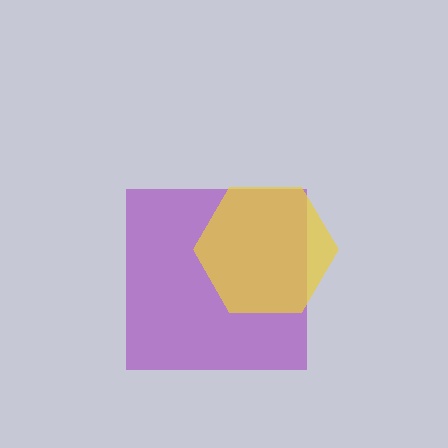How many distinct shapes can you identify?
There are 2 distinct shapes: a purple square, a yellow hexagon.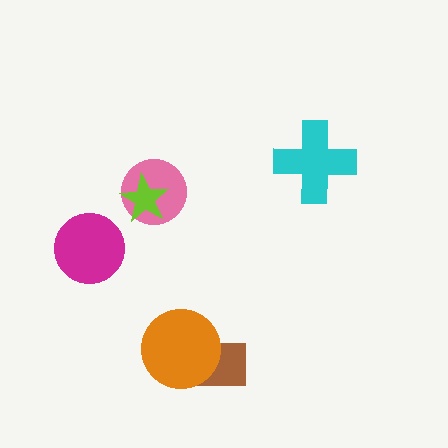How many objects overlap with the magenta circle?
0 objects overlap with the magenta circle.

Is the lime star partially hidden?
No, no other shape covers it.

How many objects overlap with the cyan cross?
0 objects overlap with the cyan cross.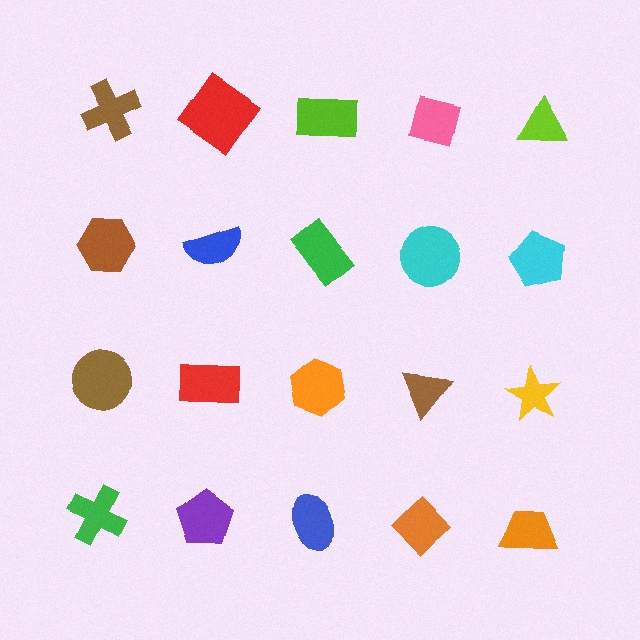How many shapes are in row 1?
5 shapes.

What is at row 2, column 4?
A cyan circle.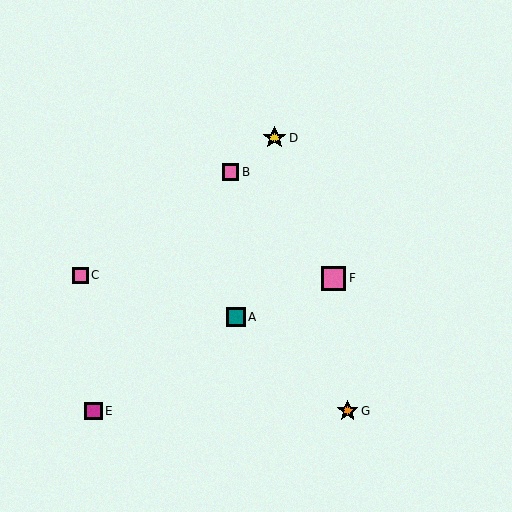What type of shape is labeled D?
Shape D is a yellow star.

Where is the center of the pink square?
The center of the pink square is at (334, 278).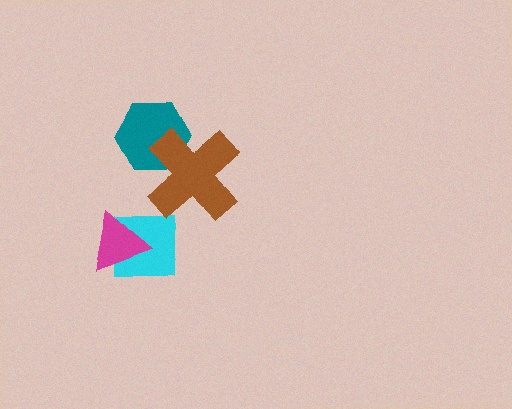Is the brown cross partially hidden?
No, no other shape covers it.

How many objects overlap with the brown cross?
1 object overlaps with the brown cross.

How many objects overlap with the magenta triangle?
1 object overlaps with the magenta triangle.